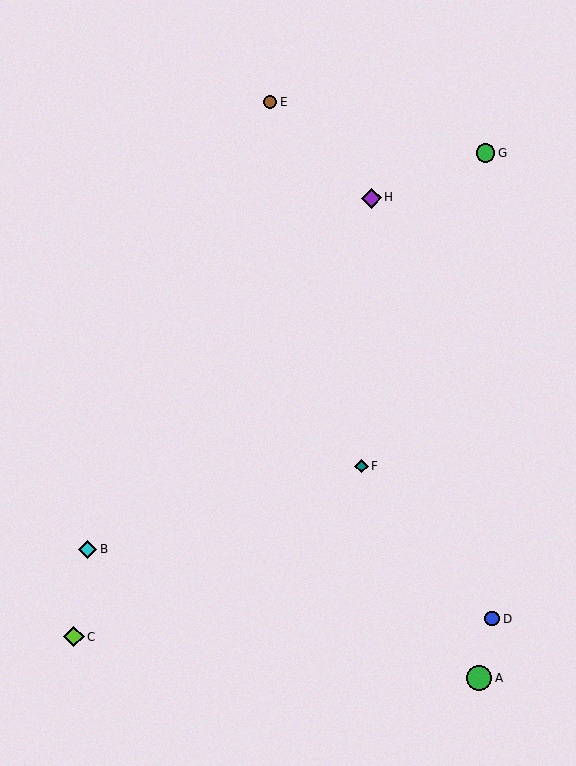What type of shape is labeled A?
Shape A is a green circle.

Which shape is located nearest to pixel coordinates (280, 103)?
The brown circle (labeled E) at (271, 102) is nearest to that location.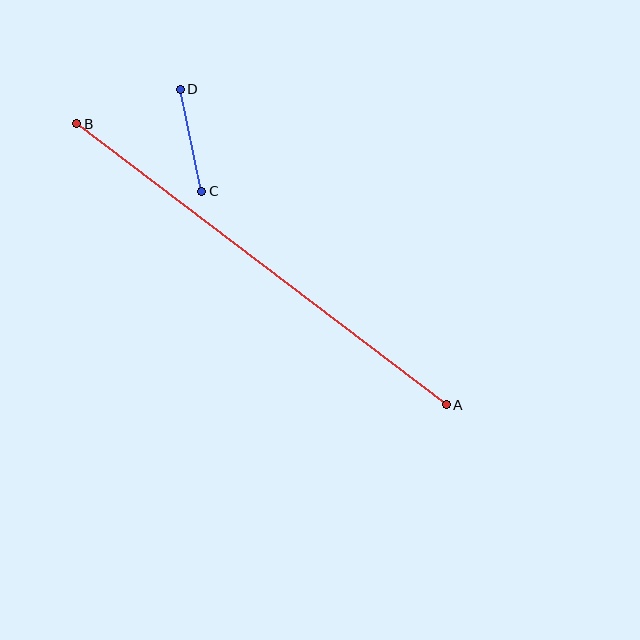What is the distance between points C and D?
The distance is approximately 105 pixels.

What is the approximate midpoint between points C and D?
The midpoint is at approximately (191, 140) pixels.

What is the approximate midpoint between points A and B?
The midpoint is at approximately (261, 264) pixels.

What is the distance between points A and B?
The distance is approximately 464 pixels.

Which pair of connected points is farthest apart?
Points A and B are farthest apart.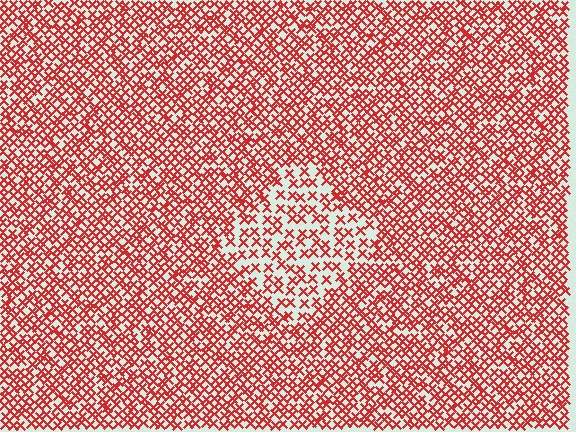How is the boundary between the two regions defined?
The boundary is defined by a change in element density (approximately 1.8x ratio). All elements are the same color, size, and shape.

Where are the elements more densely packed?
The elements are more densely packed outside the diamond boundary.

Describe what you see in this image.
The image contains small red elements arranged at two different densities. A diamond-shaped region is visible where the elements are less densely packed than the surrounding area.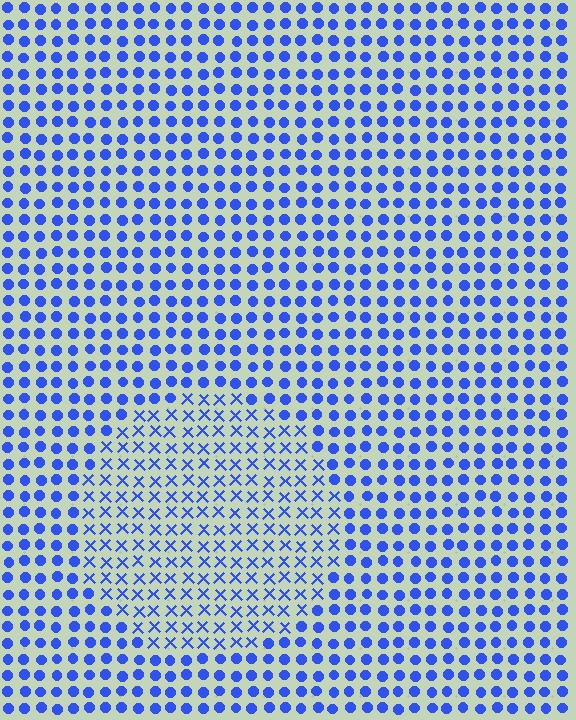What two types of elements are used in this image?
The image uses X marks inside the circle region and circles outside it.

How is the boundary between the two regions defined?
The boundary is defined by a change in element shape: X marks inside vs. circles outside. All elements share the same color and spacing.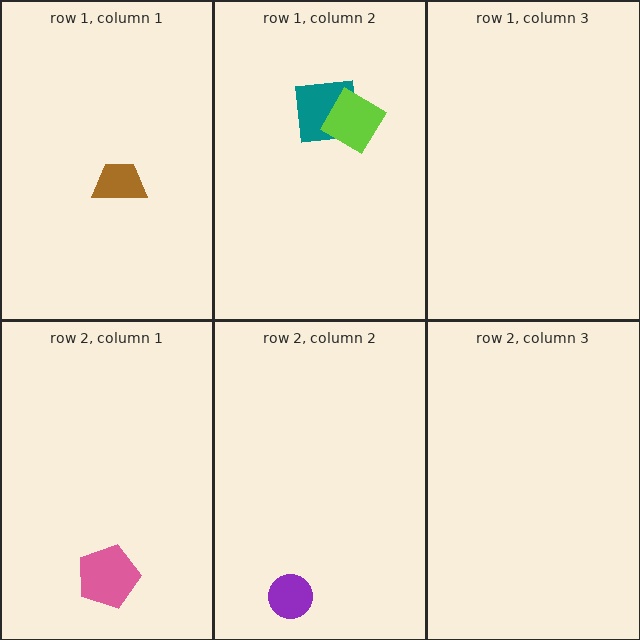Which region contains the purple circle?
The row 2, column 2 region.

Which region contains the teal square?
The row 1, column 2 region.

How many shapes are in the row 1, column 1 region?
1.